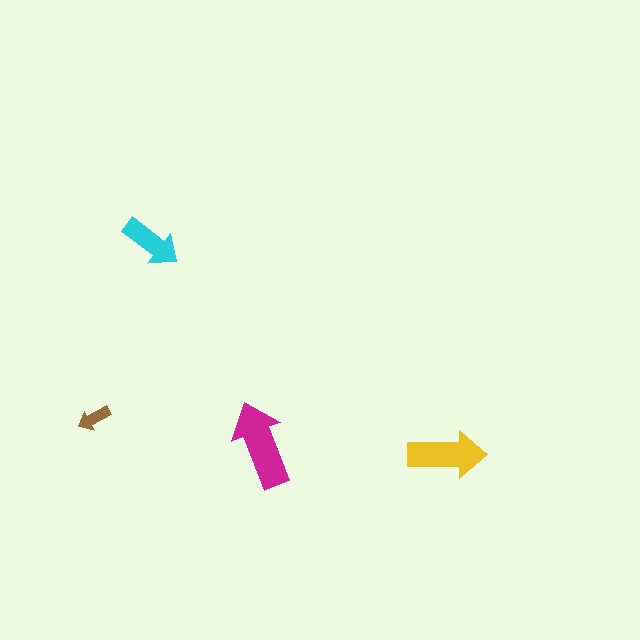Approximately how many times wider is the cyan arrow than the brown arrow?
About 2 times wider.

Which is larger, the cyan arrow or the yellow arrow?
The yellow one.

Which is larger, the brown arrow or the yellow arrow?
The yellow one.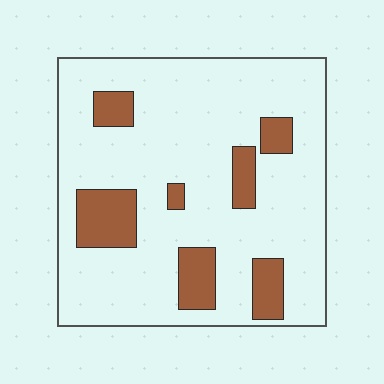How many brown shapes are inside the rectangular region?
7.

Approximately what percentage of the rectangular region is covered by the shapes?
Approximately 15%.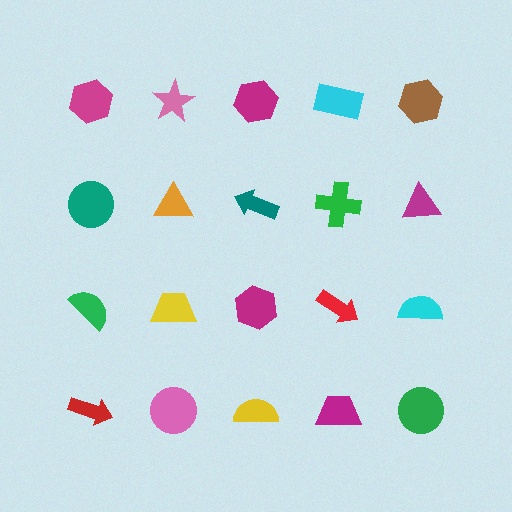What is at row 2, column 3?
A teal arrow.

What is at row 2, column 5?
A magenta triangle.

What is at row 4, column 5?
A green circle.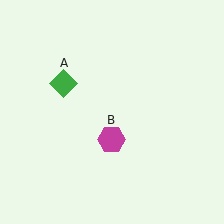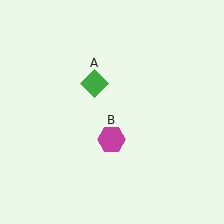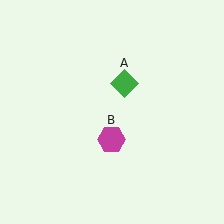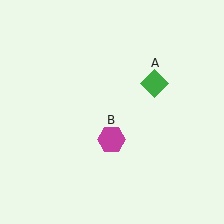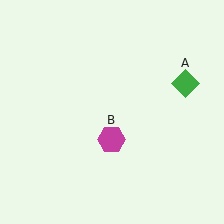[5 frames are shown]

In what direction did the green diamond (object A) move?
The green diamond (object A) moved right.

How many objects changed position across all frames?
1 object changed position: green diamond (object A).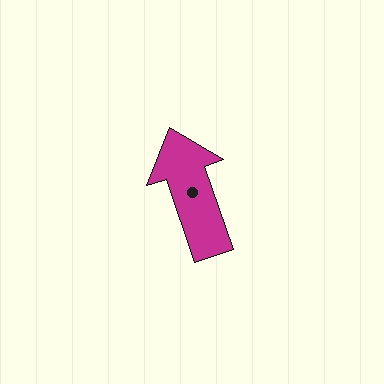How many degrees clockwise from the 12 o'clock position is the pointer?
Approximately 341 degrees.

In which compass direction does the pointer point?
North.